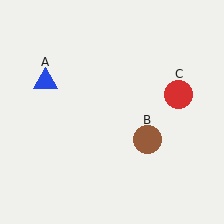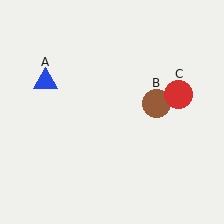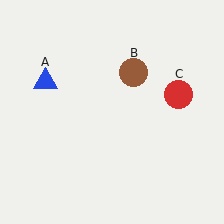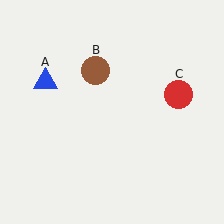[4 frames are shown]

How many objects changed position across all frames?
1 object changed position: brown circle (object B).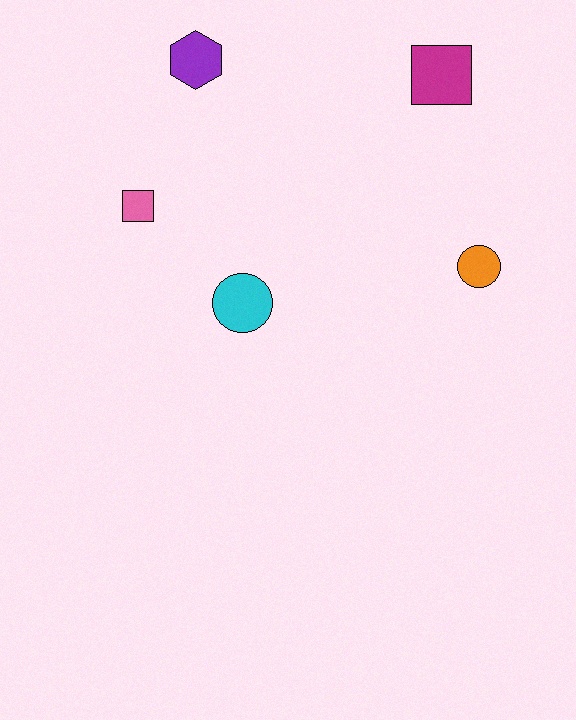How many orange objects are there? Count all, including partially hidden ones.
There is 1 orange object.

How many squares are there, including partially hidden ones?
There are 2 squares.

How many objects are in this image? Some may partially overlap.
There are 5 objects.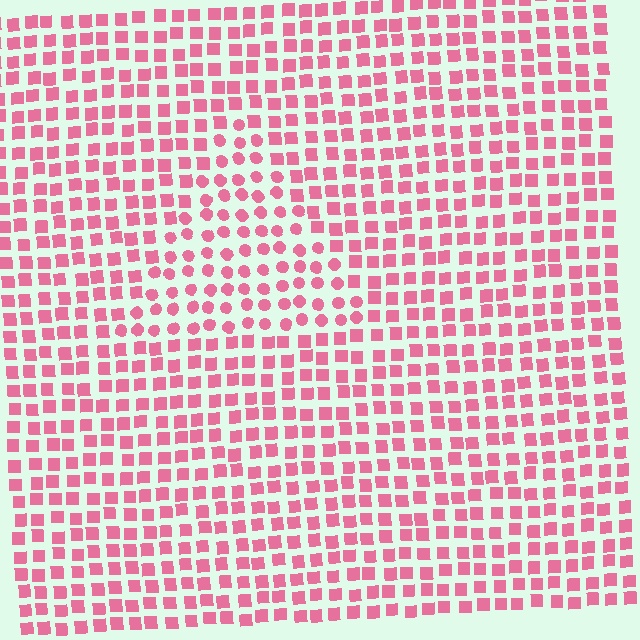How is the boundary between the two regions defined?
The boundary is defined by a change in element shape: circles inside vs. squares outside. All elements share the same color and spacing.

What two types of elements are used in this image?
The image uses circles inside the triangle region and squares outside it.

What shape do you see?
I see a triangle.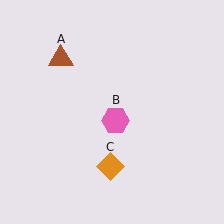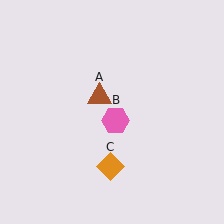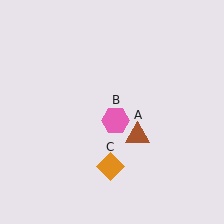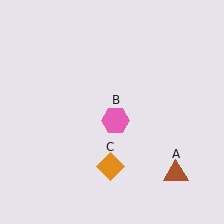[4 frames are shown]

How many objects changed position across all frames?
1 object changed position: brown triangle (object A).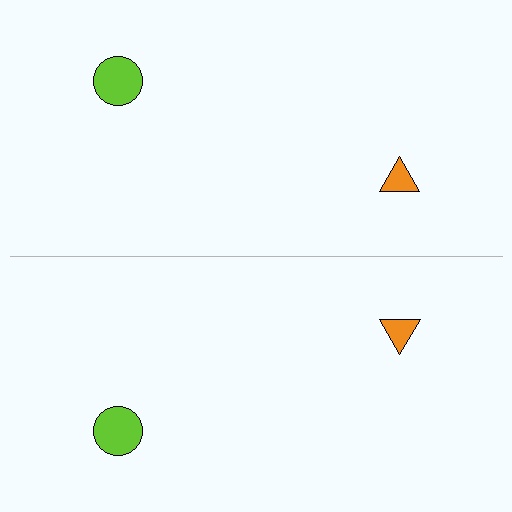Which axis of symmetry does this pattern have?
The pattern has a horizontal axis of symmetry running through the center of the image.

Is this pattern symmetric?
Yes, this pattern has bilateral (reflection) symmetry.